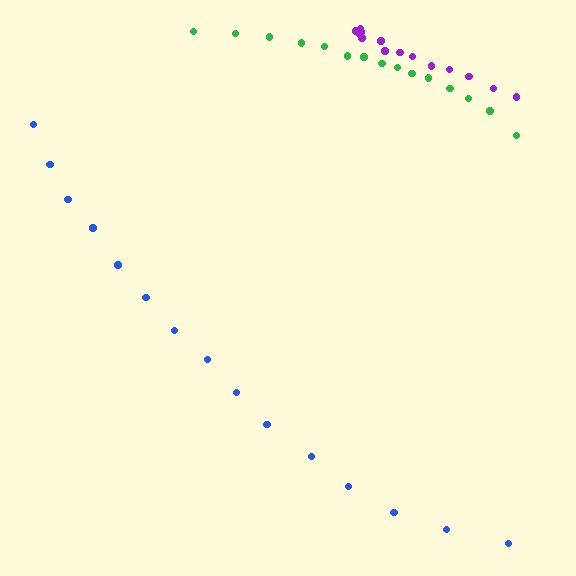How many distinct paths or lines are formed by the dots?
There are 3 distinct paths.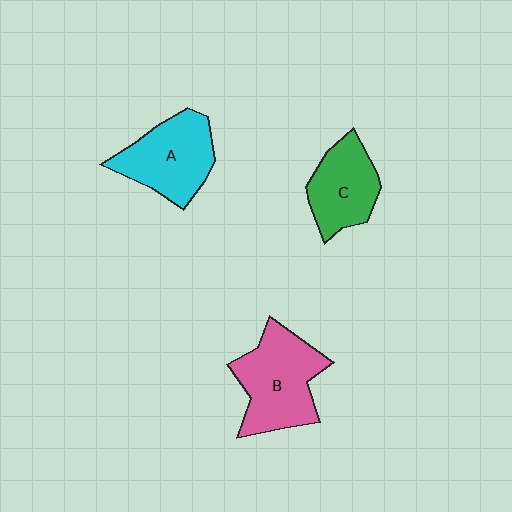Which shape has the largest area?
Shape B (pink).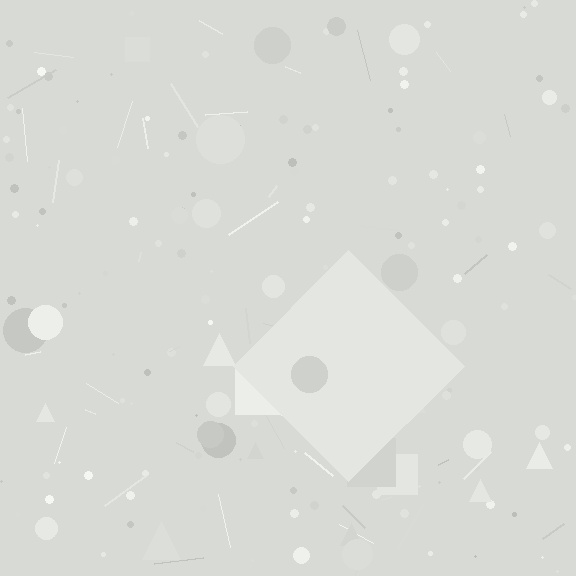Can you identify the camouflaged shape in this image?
The camouflaged shape is a diamond.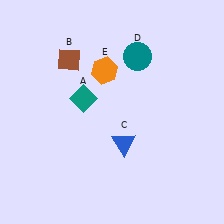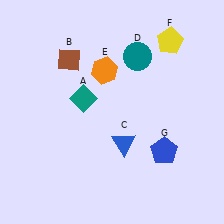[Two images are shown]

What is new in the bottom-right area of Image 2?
A blue pentagon (G) was added in the bottom-right area of Image 2.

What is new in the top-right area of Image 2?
A yellow pentagon (F) was added in the top-right area of Image 2.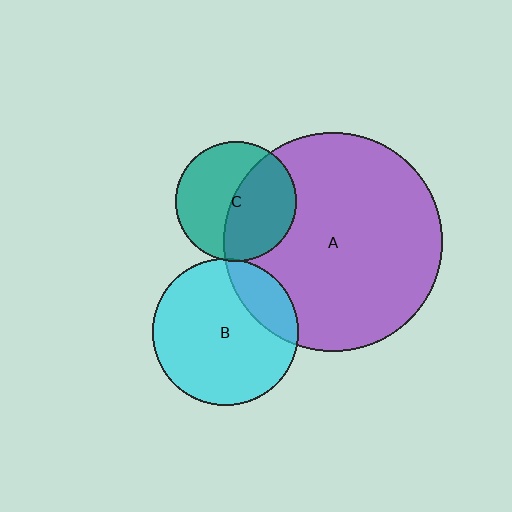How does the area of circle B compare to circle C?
Approximately 1.5 times.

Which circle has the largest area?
Circle A (purple).